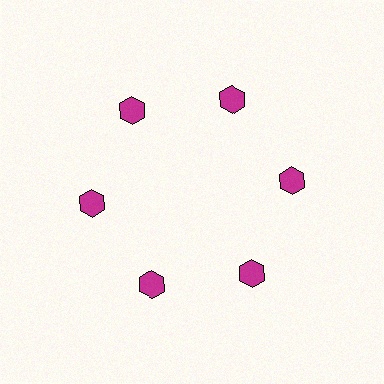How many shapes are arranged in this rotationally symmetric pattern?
There are 6 shapes, arranged in 6 groups of 1.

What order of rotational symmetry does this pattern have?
This pattern has 6-fold rotational symmetry.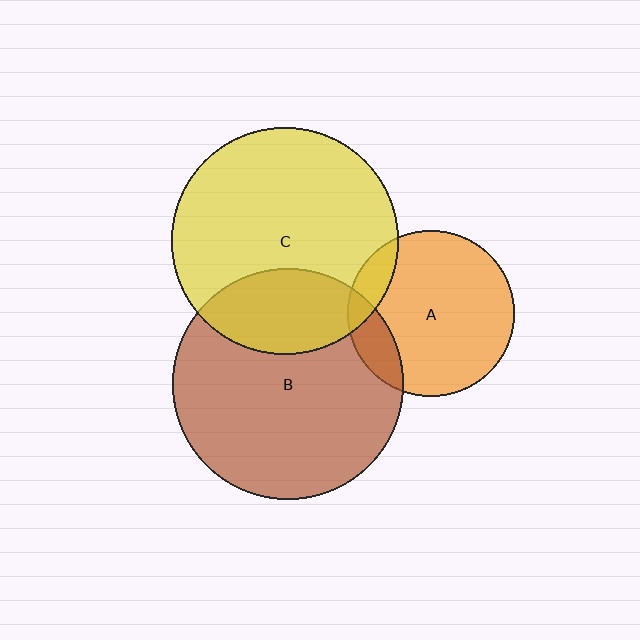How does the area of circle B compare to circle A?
Approximately 1.9 times.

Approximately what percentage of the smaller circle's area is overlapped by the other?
Approximately 25%.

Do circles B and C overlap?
Yes.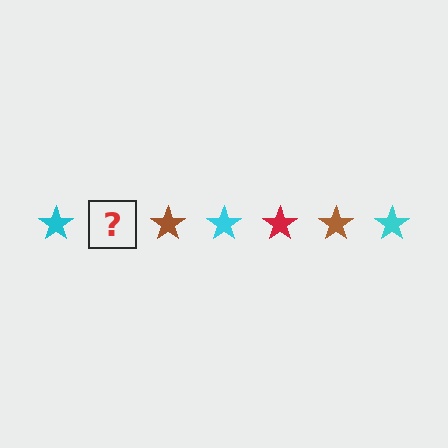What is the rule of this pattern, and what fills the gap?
The rule is that the pattern cycles through cyan, red, brown stars. The gap should be filled with a red star.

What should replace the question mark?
The question mark should be replaced with a red star.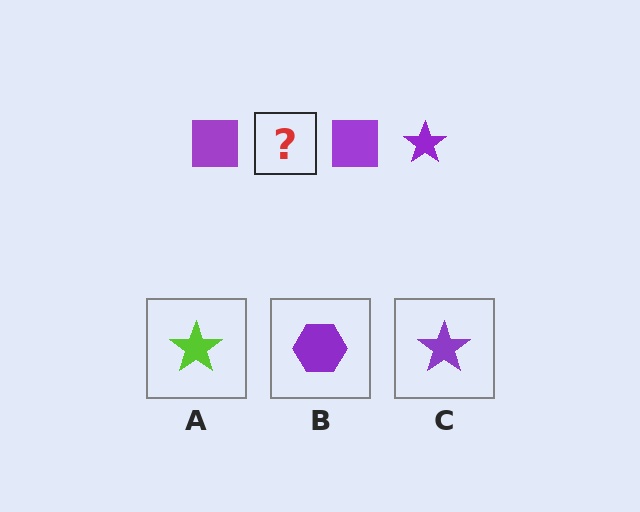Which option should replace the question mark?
Option C.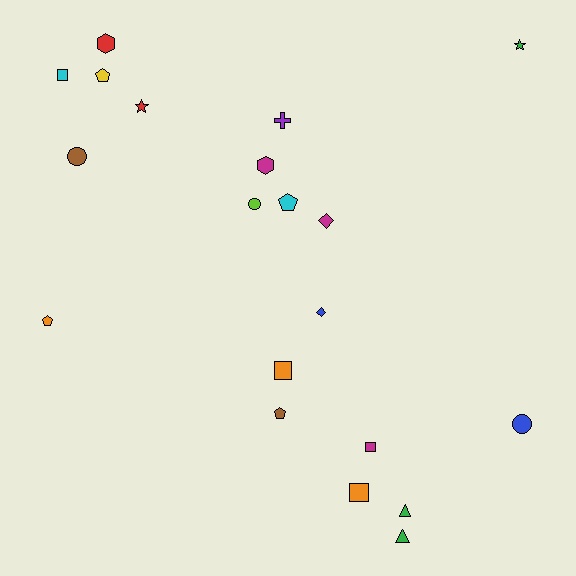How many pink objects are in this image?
There are no pink objects.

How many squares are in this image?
There are 4 squares.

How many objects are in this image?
There are 20 objects.